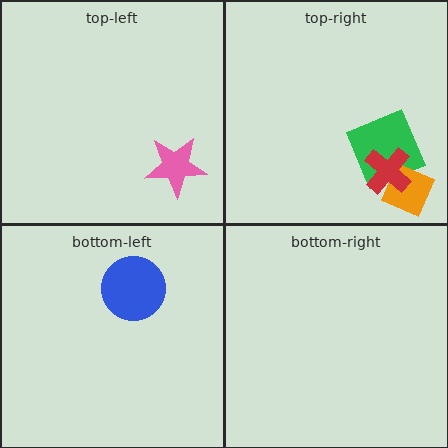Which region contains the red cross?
The top-right region.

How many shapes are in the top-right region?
3.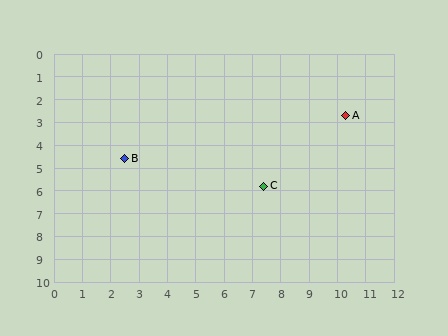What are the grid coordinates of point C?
Point C is at approximately (7.4, 5.8).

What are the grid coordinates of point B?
Point B is at approximately (2.5, 4.6).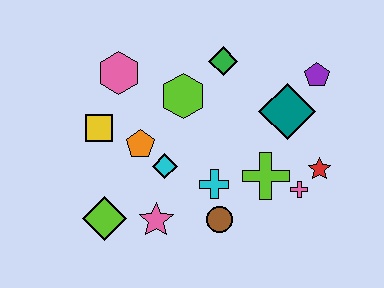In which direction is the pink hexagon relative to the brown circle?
The pink hexagon is above the brown circle.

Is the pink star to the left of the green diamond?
Yes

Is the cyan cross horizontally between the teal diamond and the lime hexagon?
Yes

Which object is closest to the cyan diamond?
The orange pentagon is closest to the cyan diamond.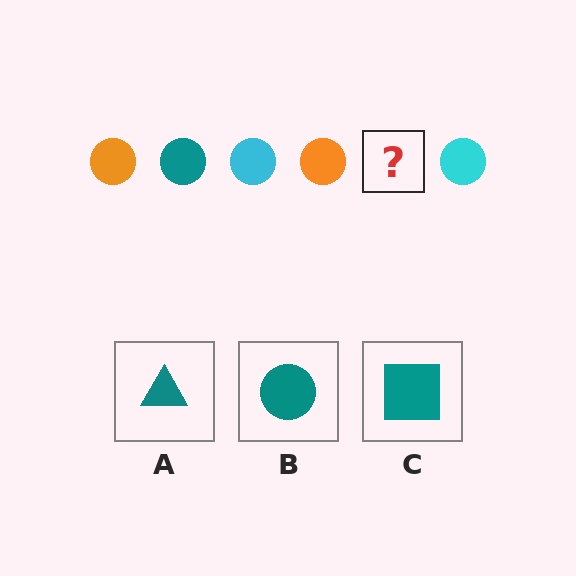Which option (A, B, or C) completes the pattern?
B.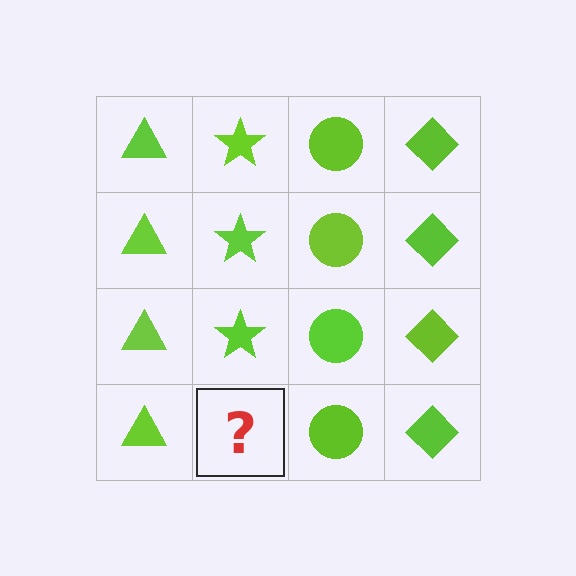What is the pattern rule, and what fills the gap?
The rule is that each column has a consistent shape. The gap should be filled with a lime star.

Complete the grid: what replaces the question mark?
The question mark should be replaced with a lime star.